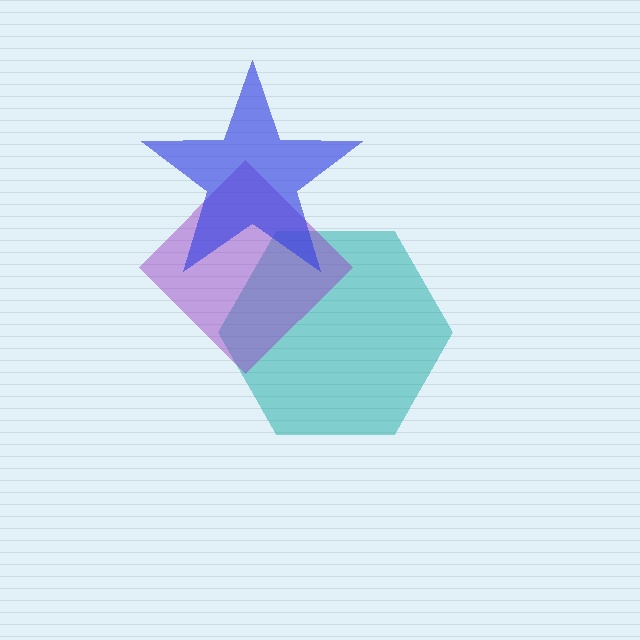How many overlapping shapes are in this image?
There are 3 overlapping shapes in the image.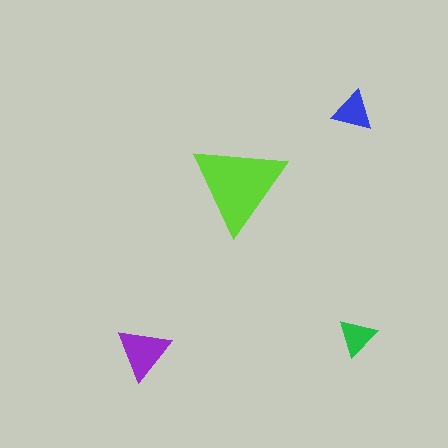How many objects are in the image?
There are 4 objects in the image.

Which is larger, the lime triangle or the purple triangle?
The lime one.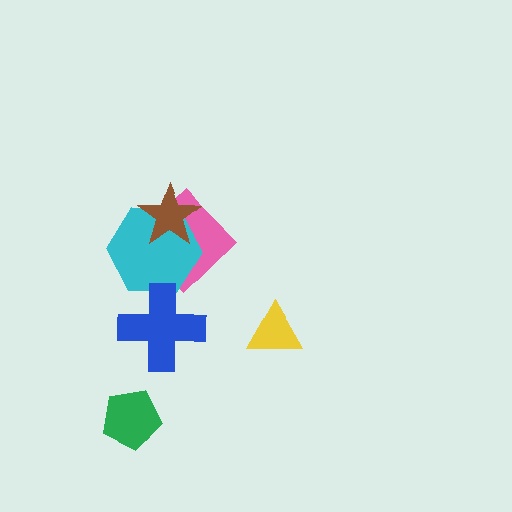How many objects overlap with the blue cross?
1 object overlaps with the blue cross.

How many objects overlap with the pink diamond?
2 objects overlap with the pink diamond.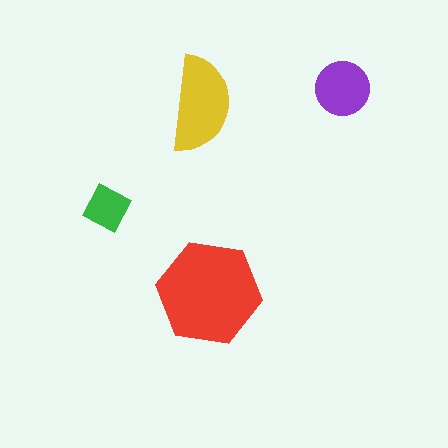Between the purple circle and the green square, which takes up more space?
The purple circle.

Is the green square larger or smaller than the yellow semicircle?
Smaller.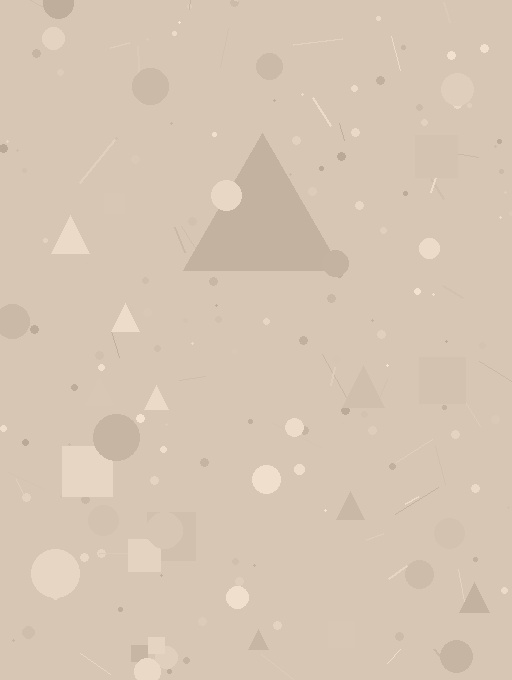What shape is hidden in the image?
A triangle is hidden in the image.